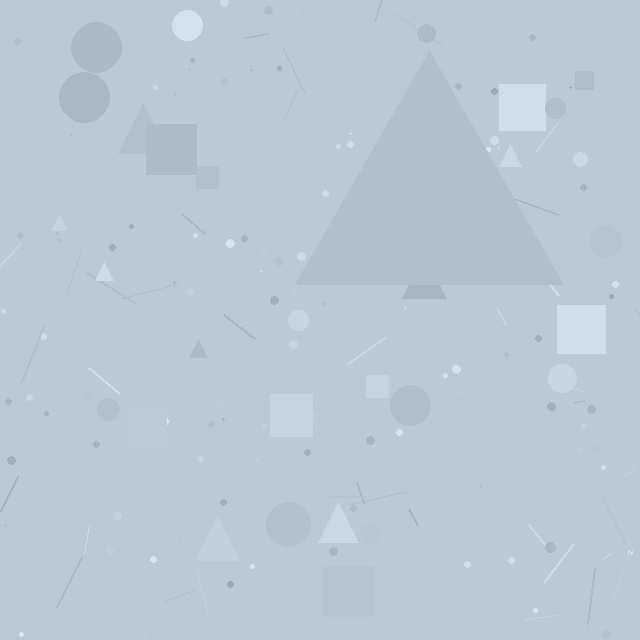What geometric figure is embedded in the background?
A triangle is embedded in the background.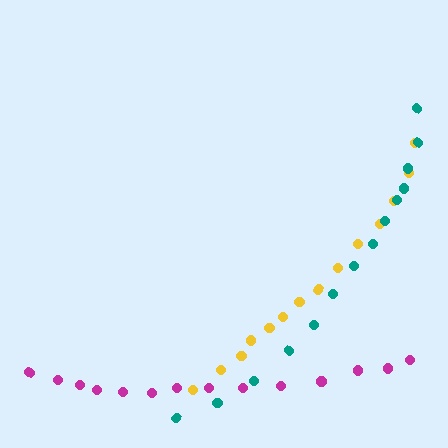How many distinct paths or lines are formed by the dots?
There are 3 distinct paths.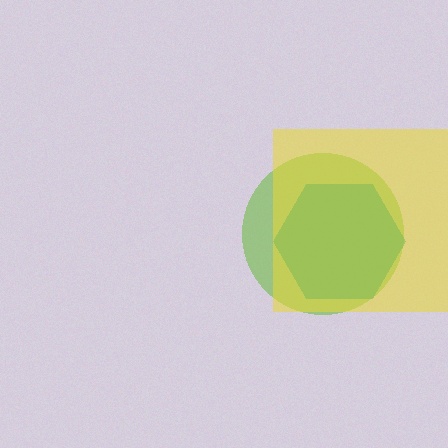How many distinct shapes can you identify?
There are 3 distinct shapes: a lime circle, a teal hexagon, a yellow square.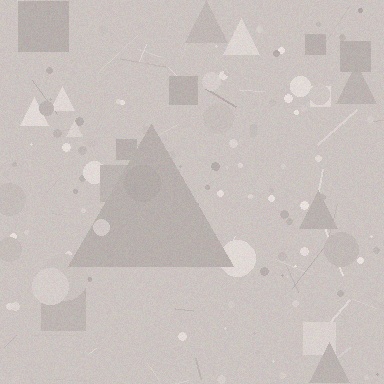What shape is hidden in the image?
A triangle is hidden in the image.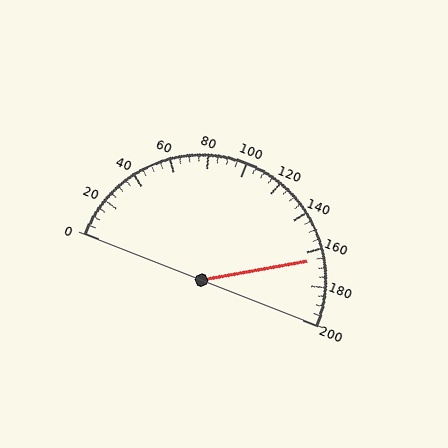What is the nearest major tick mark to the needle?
The nearest major tick mark is 160.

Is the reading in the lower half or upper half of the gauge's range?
The reading is in the upper half of the range (0 to 200).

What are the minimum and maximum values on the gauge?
The gauge ranges from 0 to 200.